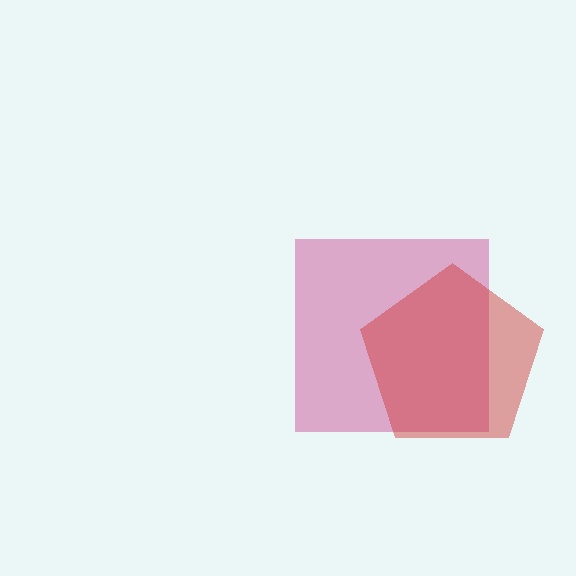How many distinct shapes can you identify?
There are 2 distinct shapes: a magenta square, a red pentagon.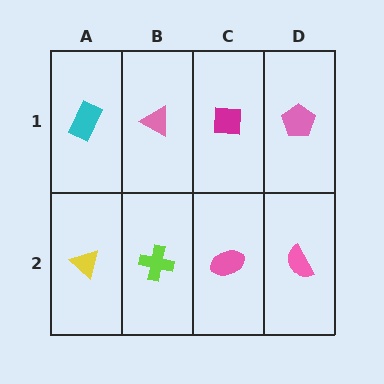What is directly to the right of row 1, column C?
A pink pentagon.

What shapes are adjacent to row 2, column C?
A magenta square (row 1, column C), a lime cross (row 2, column B), a pink semicircle (row 2, column D).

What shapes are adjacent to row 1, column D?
A pink semicircle (row 2, column D), a magenta square (row 1, column C).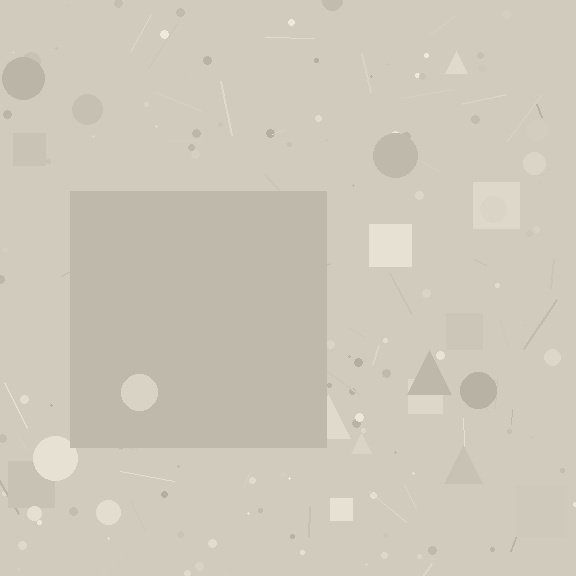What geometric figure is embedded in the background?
A square is embedded in the background.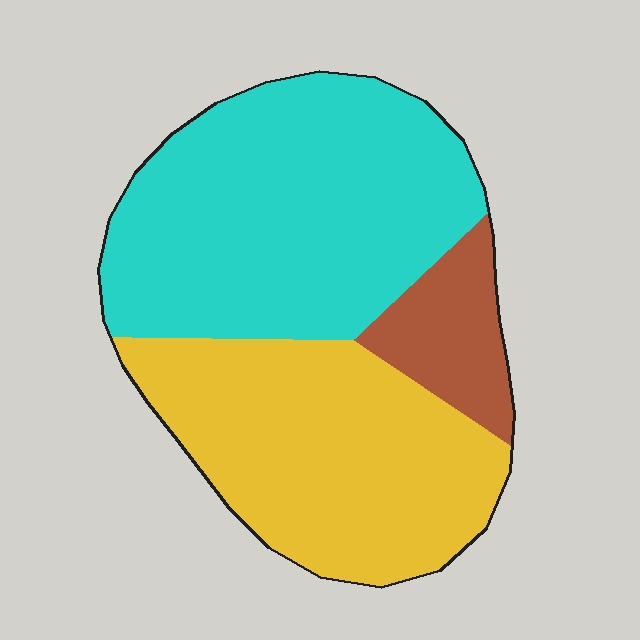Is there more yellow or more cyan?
Cyan.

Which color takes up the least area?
Brown, at roughly 10%.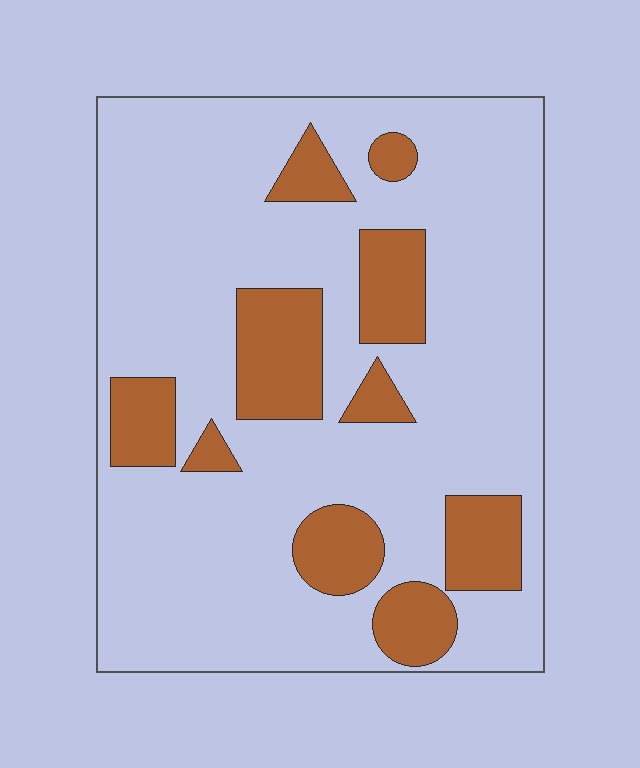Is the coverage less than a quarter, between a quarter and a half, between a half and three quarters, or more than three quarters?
Less than a quarter.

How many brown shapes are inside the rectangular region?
10.